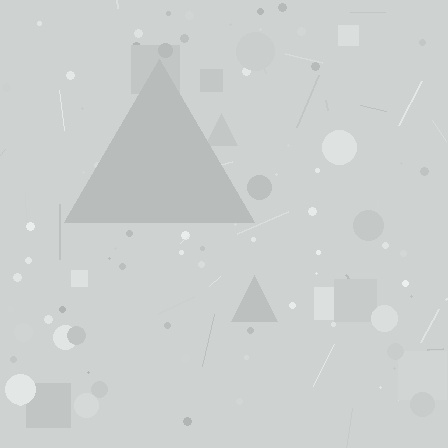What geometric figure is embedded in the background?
A triangle is embedded in the background.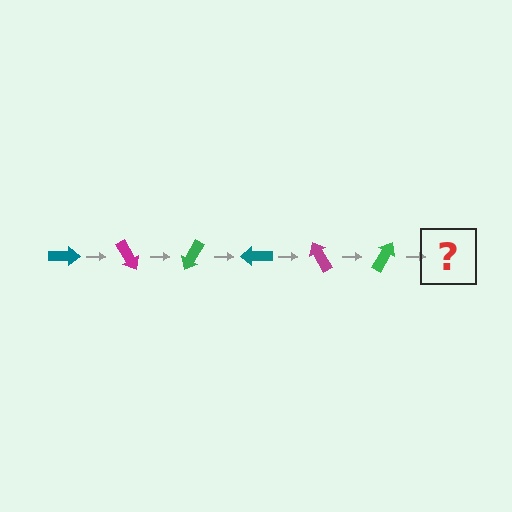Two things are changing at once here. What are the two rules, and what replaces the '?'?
The two rules are that it rotates 60 degrees each step and the color cycles through teal, magenta, and green. The '?' should be a teal arrow, rotated 360 degrees from the start.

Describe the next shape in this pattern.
It should be a teal arrow, rotated 360 degrees from the start.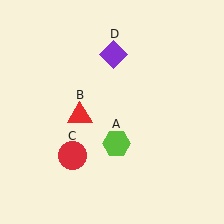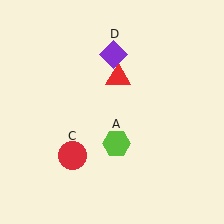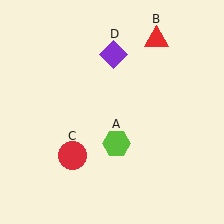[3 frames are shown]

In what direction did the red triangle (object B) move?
The red triangle (object B) moved up and to the right.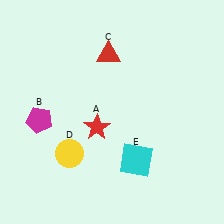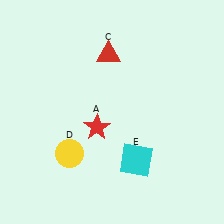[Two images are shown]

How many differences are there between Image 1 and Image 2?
There is 1 difference between the two images.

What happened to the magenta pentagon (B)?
The magenta pentagon (B) was removed in Image 2. It was in the bottom-left area of Image 1.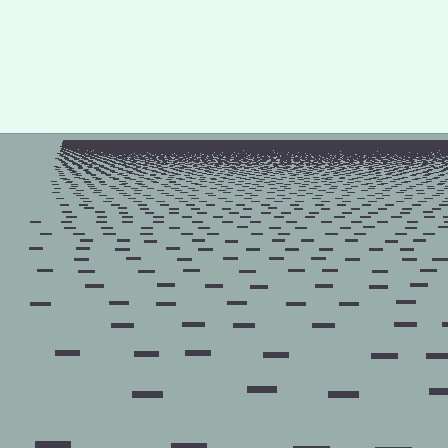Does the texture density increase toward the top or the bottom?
Density increases toward the top.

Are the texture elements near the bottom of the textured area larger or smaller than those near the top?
Larger. Near the bottom, elements are closer to the viewer and appear at a bigger on-screen size.